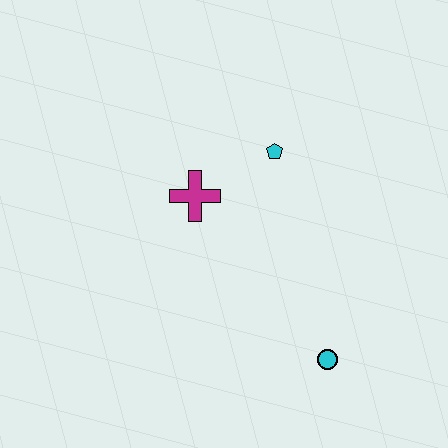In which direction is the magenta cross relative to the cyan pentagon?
The magenta cross is to the left of the cyan pentagon.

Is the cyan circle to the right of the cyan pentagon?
Yes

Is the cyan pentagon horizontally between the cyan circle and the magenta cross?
Yes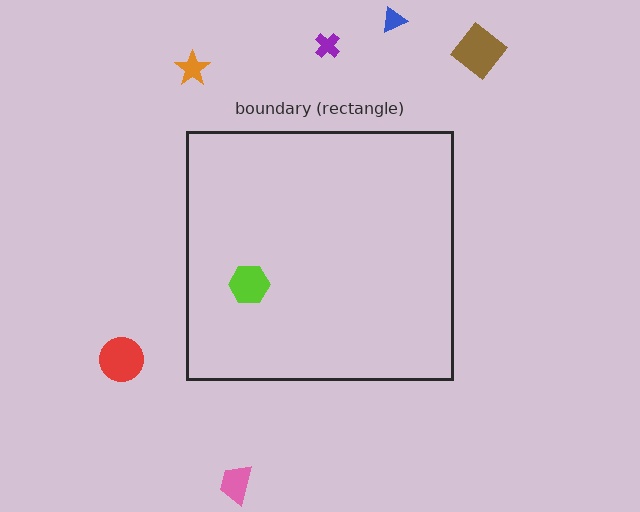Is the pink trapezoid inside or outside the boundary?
Outside.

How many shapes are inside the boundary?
1 inside, 6 outside.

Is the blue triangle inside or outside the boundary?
Outside.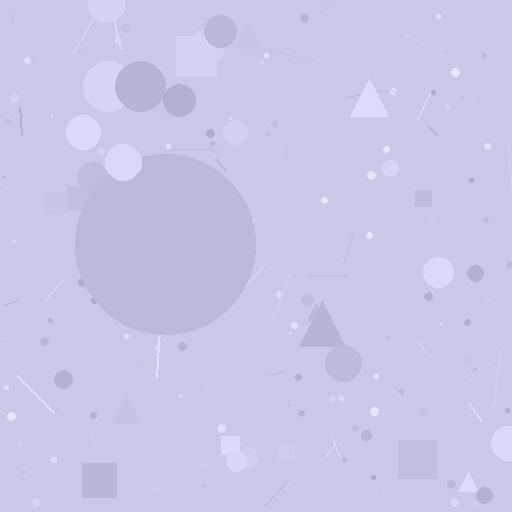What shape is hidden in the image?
A circle is hidden in the image.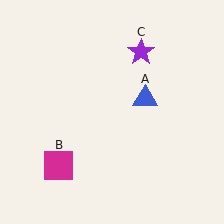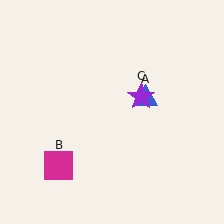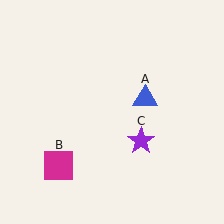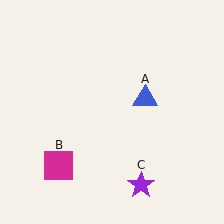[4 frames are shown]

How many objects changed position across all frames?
1 object changed position: purple star (object C).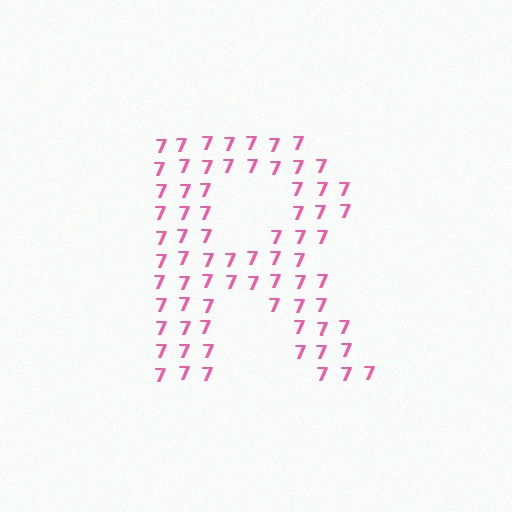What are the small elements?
The small elements are digit 7's.